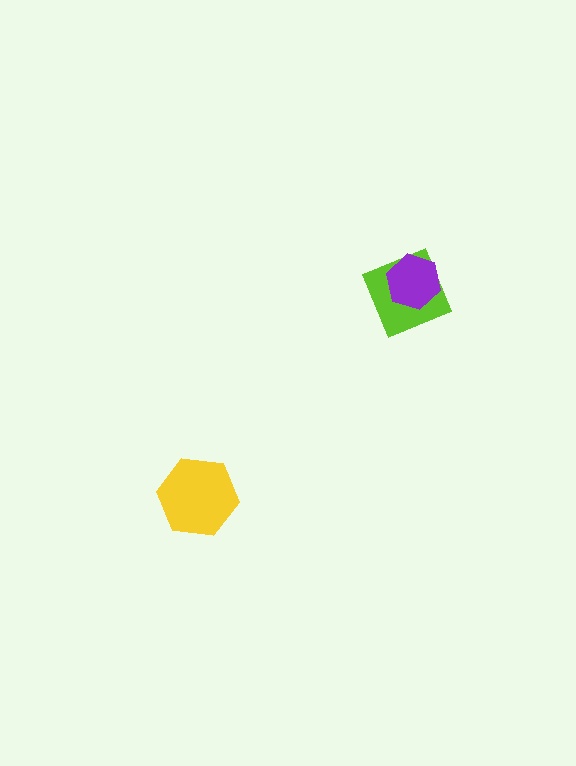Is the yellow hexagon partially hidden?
No, no other shape covers it.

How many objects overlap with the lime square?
1 object overlaps with the lime square.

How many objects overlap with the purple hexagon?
1 object overlaps with the purple hexagon.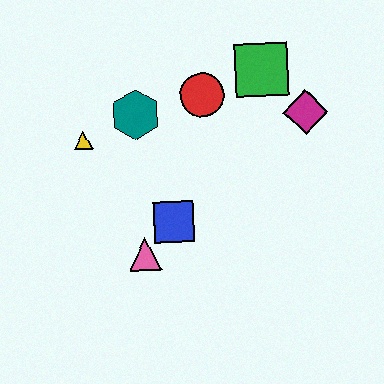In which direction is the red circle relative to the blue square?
The red circle is above the blue square.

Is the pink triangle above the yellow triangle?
No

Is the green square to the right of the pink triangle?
Yes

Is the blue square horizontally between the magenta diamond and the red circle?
No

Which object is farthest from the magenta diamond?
The yellow triangle is farthest from the magenta diamond.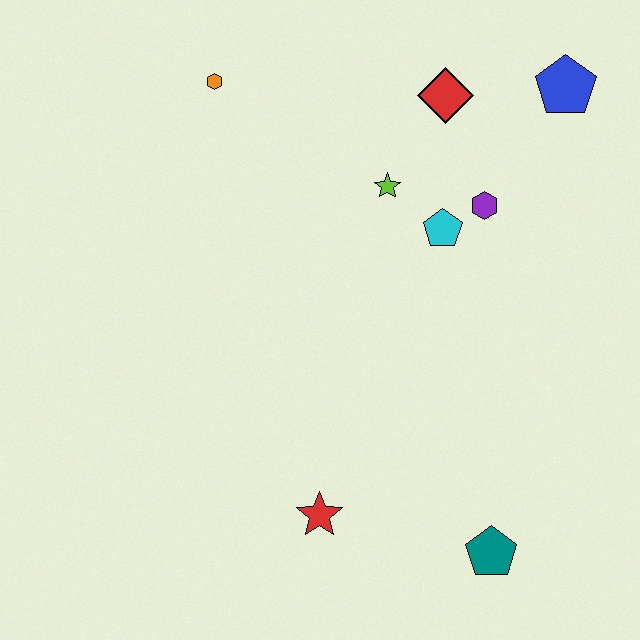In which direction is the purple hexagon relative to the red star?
The purple hexagon is above the red star.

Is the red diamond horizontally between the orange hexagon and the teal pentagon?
Yes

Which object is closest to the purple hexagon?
The cyan pentagon is closest to the purple hexagon.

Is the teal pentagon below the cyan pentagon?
Yes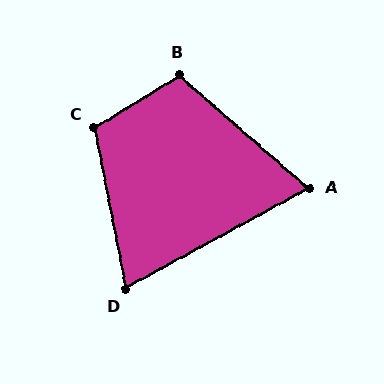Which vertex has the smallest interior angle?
A, at approximately 70 degrees.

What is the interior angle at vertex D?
Approximately 72 degrees (acute).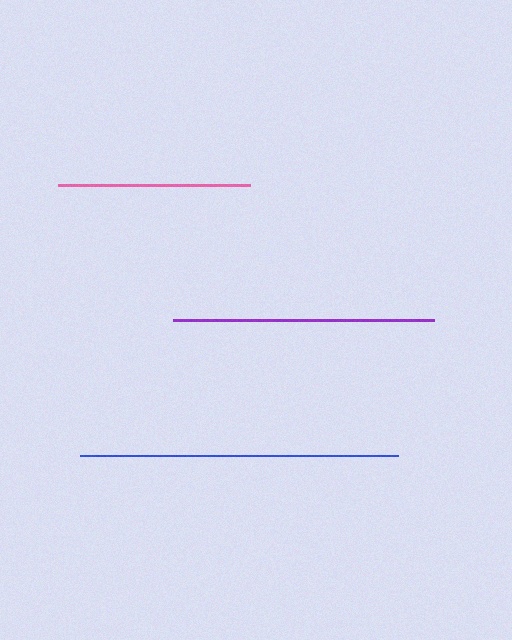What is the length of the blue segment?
The blue segment is approximately 318 pixels long.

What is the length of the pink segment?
The pink segment is approximately 192 pixels long.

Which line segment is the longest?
The blue line is the longest at approximately 318 pixels.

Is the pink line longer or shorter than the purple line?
The purple line is longer than the pink line.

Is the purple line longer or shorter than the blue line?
The blue line is longer than the purple line.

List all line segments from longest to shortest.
From longest to shortest: blue, purple, pink.